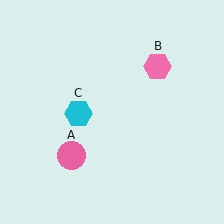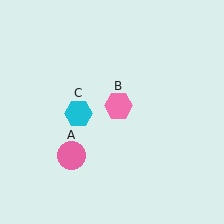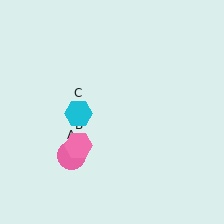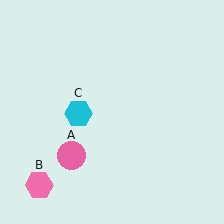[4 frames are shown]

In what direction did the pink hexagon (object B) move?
The pink hexagon (object B) moved down and to the left.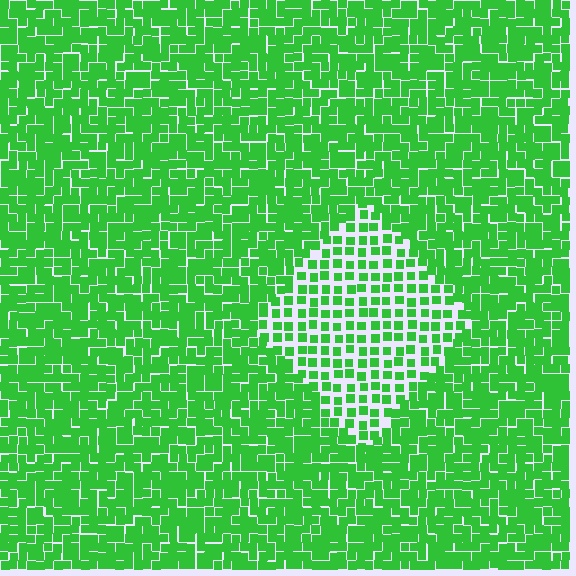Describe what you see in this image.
The image contains small green elements arranged at two different densities. A diamond-shaped region is visible where the elements are less densely packed than the surrounding area.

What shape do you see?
I see a diamond.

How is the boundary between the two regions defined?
The boundary is defined by a change in element density (approximately 1.9x ratio). All elements are the same color, size, and shape.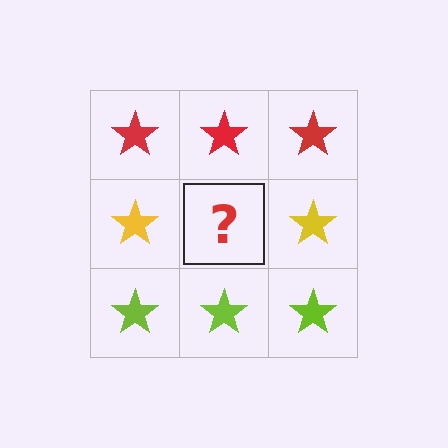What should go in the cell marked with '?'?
The missing cell should contain a yellow star.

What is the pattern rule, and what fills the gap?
The rule is that each row has a consistent color. The gap should be filled with a yellow star.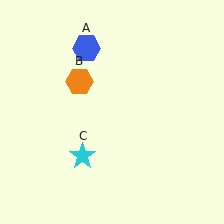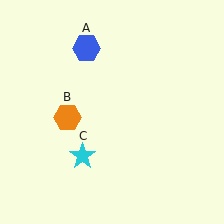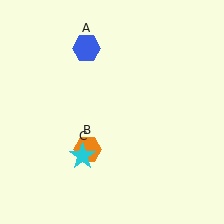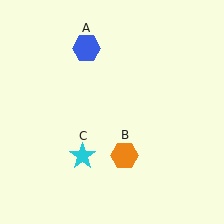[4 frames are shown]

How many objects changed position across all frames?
1 object changed position: orange hexagon (object B).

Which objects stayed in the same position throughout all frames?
Blue hexagon (object A) and cyan star (object C) remained stationary.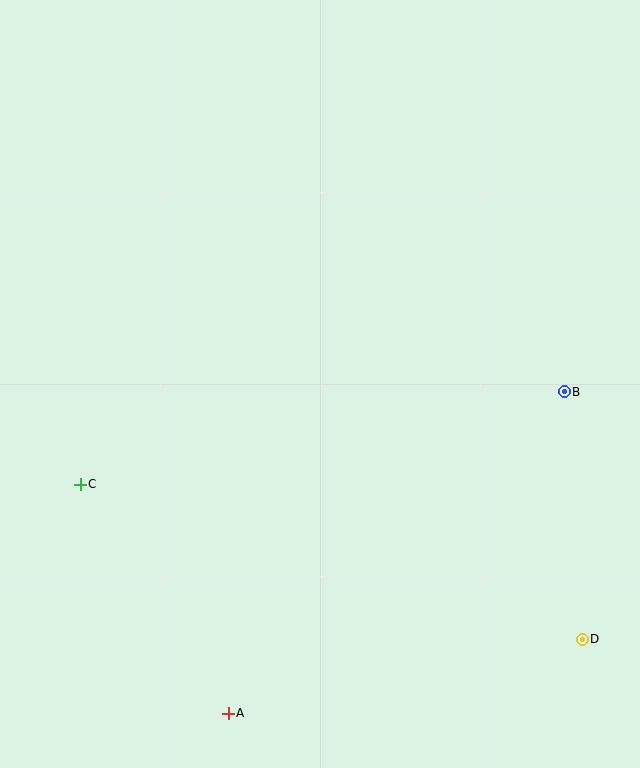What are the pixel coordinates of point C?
Point C is at (80, 484).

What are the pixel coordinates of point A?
Point A is at (228, 713).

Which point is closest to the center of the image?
Point B at (564, 392) is closest to the center.